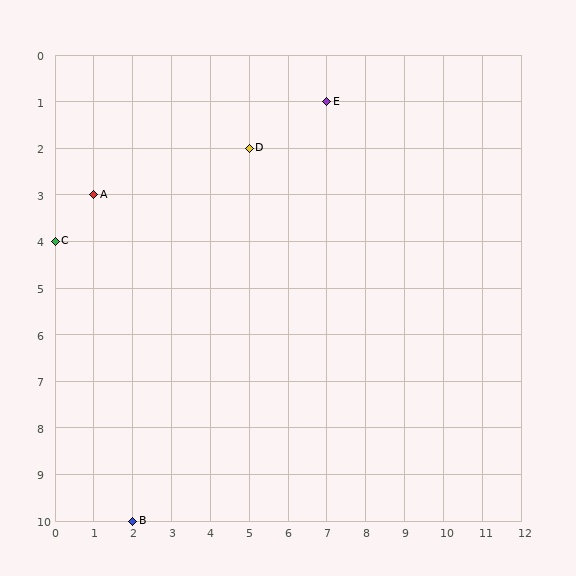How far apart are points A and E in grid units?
Points A and E are 6 columns and 2 rows apart (about 6.3 grid units diagonally).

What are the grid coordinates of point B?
Point B is at grid coordinates (2, 10).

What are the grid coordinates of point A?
Point A is at grid coordinates (1, 3).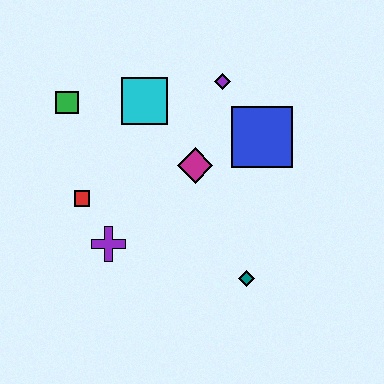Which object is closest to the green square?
The cyan square is closest to the green square.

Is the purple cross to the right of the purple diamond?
No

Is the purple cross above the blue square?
No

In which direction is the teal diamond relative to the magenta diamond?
The teal diamond is below the magenta diamond.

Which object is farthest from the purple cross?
The purple diamond is farthest from the purple cross.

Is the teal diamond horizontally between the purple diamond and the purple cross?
No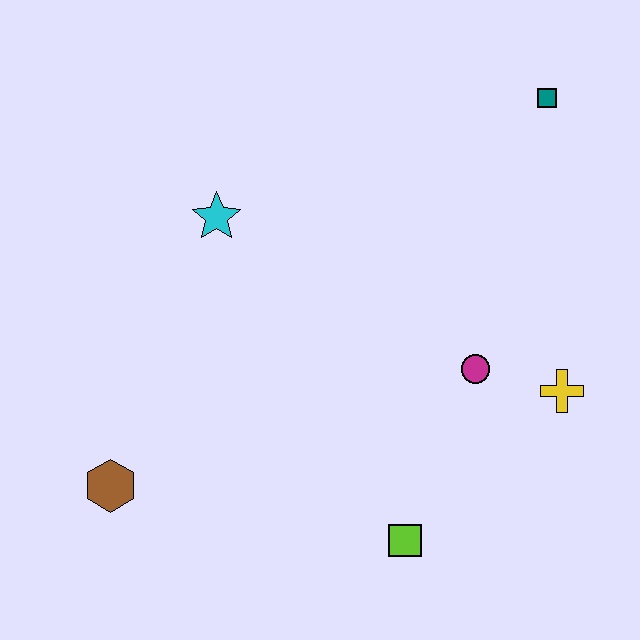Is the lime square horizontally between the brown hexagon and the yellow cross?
Yes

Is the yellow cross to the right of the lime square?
Yes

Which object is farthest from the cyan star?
The yellow cross is farthest from the cyan star.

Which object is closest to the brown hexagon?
The cyan star is closest to the brown hexagon.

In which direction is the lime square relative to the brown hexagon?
The lime square is to the right of the brown hexagon.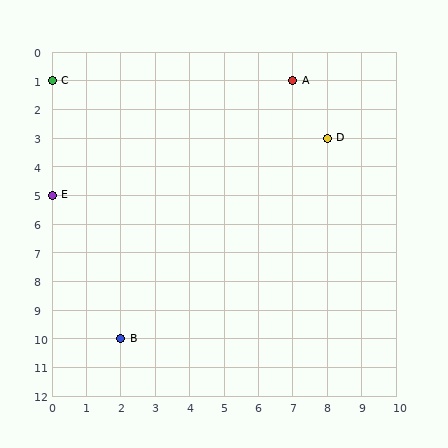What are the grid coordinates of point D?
Point D is at grid coordinates (8, 3).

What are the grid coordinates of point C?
Point C is at grid coordinates (0, 1).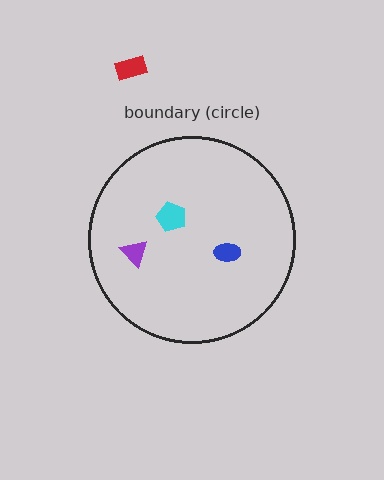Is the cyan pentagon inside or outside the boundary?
Inside.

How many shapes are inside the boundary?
3 inside, 1 outside.